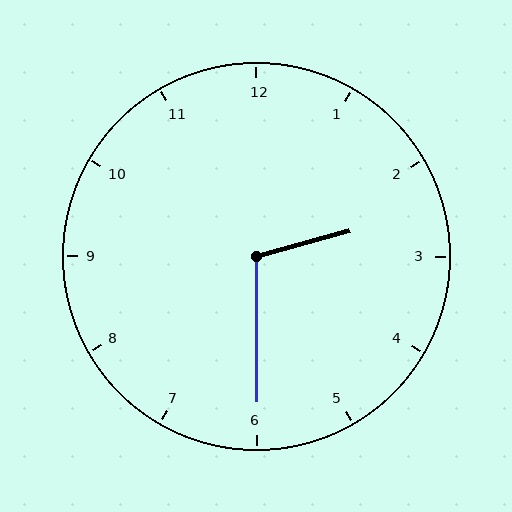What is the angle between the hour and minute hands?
Approximately 105 degrees.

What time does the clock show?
2:30.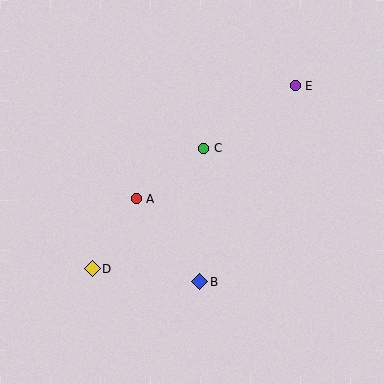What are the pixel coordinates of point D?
Point D is at (92, 269).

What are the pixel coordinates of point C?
Point C is at (204, 148).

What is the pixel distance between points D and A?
The distance between D and A is 83 pixels.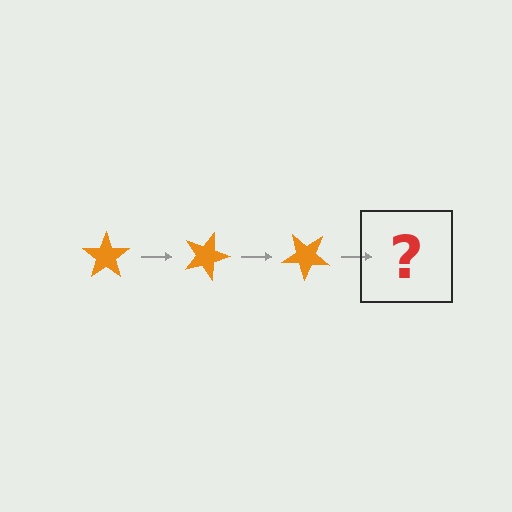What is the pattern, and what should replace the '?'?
The pattern is that the star rotates 20 degrees each step. The '?' should be an orange star rotated 60 degrees.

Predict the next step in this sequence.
The next step is an orange star rotated 60 degrees.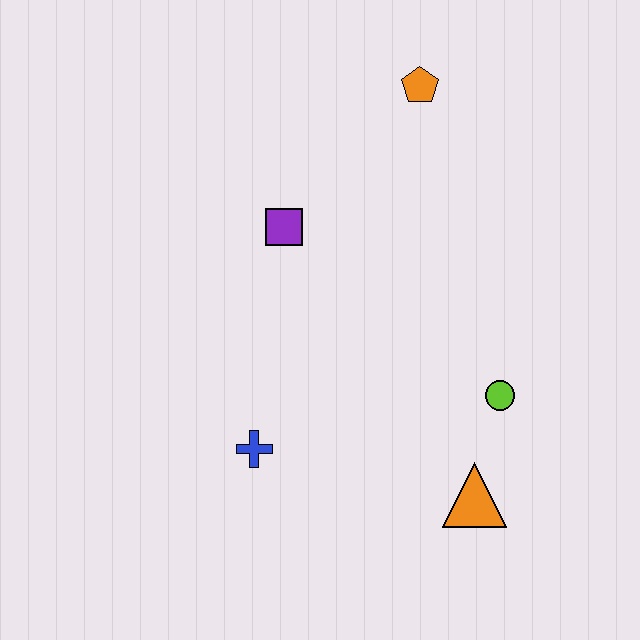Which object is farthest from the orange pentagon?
The orange triangle is farthest from the orange pentagon.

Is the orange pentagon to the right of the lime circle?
No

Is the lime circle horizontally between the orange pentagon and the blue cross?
No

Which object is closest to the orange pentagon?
The purple square is closest to the orange pentagon.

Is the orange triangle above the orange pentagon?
No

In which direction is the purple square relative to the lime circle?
The purple square is to the left of the lime circle.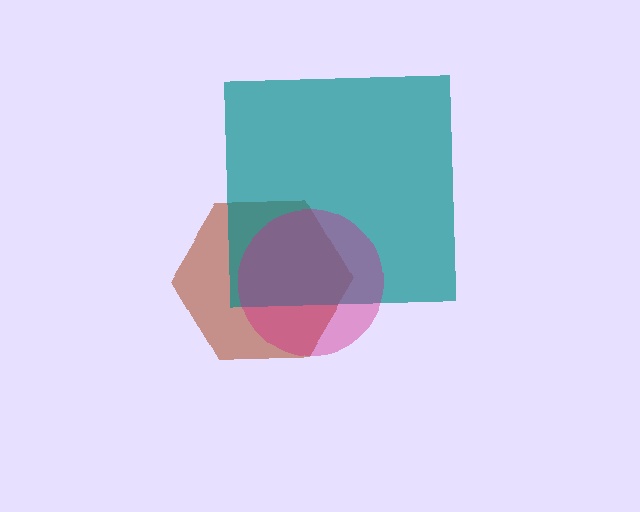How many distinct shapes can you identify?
There are 3 distinct shapes: a brown hexagon, a teal square, a magenta circle.